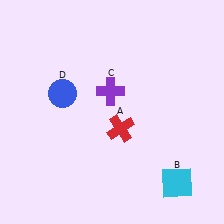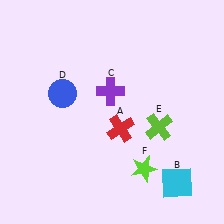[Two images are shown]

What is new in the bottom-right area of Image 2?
A lime cross (E) was added in the bottom-right area of Image 2.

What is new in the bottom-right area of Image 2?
A lime star (F) was added in the bottom-right area of Image 2.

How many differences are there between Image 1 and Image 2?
There are 2 differences between the two images.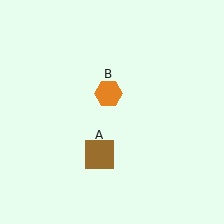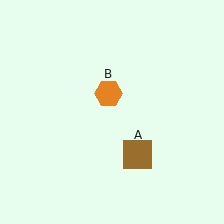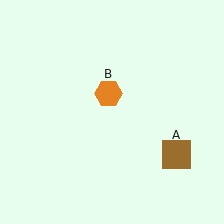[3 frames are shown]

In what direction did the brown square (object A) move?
The brown square (object A) moved right.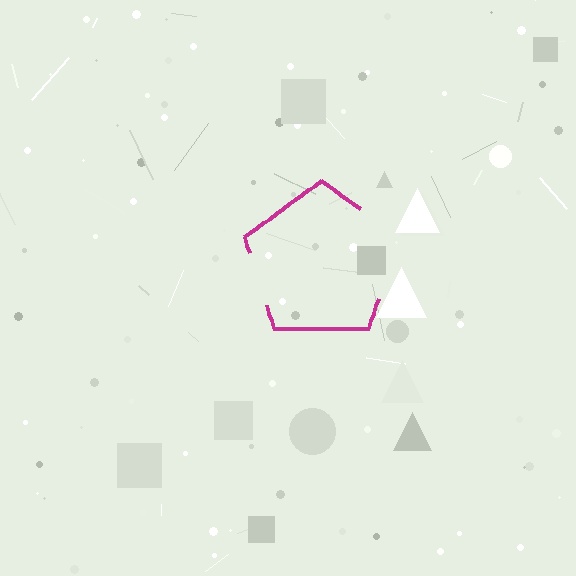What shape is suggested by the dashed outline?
The dashed outline suggests a pentagon.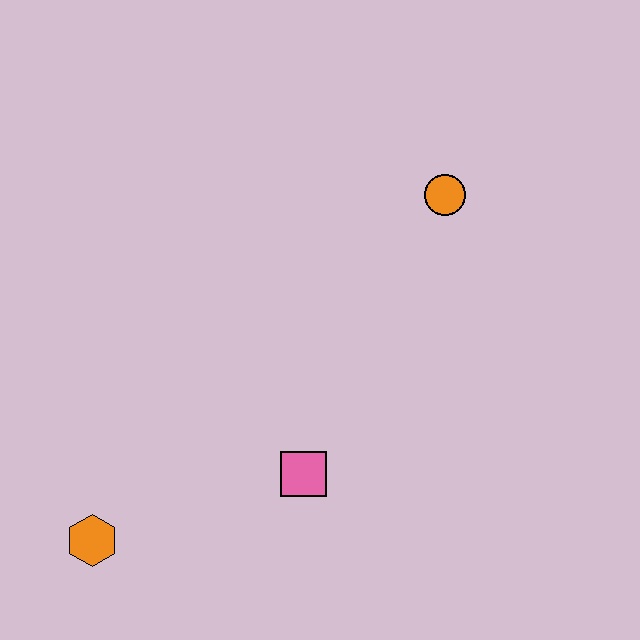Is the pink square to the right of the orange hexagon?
Yes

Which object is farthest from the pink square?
The orange circle is farthest from the pink square.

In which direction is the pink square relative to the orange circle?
The pink square is below the orange circle.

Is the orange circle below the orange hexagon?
No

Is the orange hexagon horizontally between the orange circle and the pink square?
No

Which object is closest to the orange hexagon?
The pink square is closest to the orange hexagon.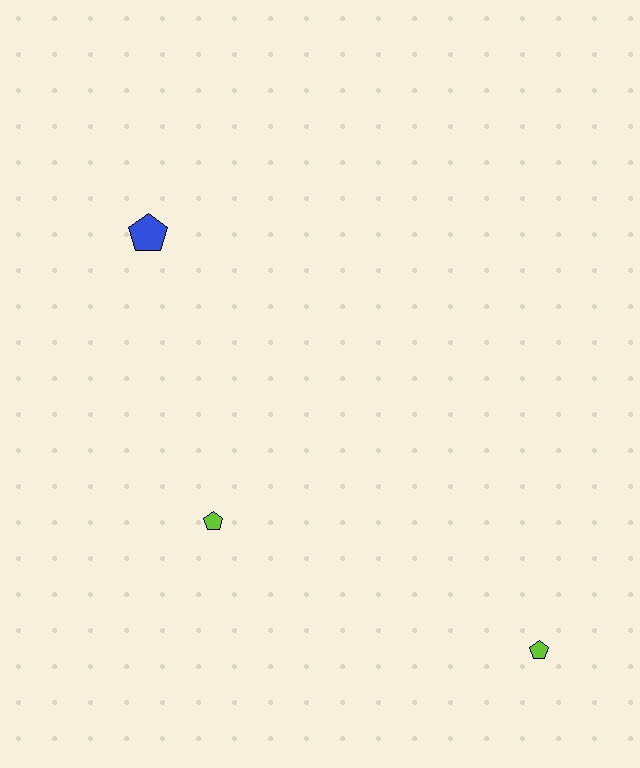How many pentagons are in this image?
There are 3 pentagons.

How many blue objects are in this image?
There is 1 blue object.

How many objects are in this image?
There are 3 objects.